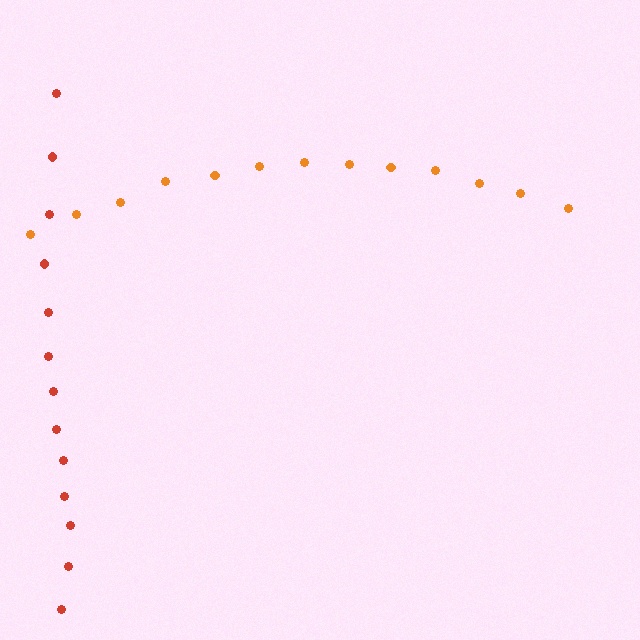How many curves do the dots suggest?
There are 2 distinct paths.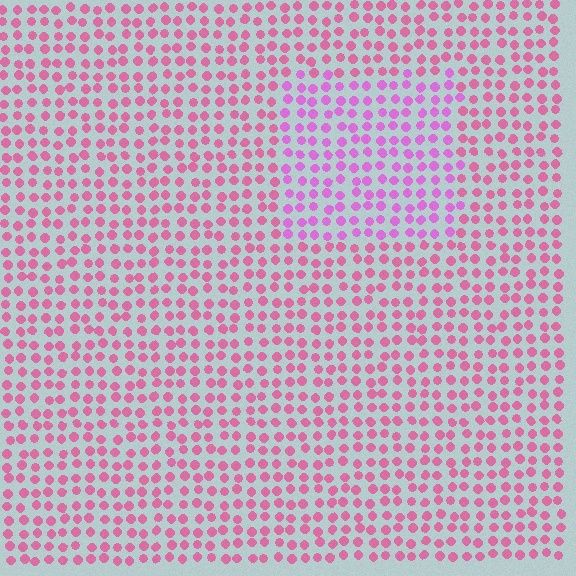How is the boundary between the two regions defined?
The boundary is defined purely by a slight shift in hue (about 30 degrees). Spacing, size, and orientation are identical on both sides.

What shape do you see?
I see a rectangle.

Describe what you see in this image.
The image is filled with small pink elements in a uniform arrangement. A rectangle-shaped region is visible where the elements are tinted to a slightly different hue, forming a subtle color boundary.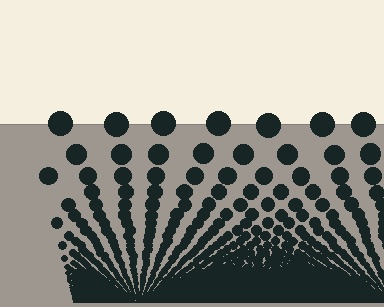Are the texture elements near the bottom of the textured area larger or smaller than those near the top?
Smaller. The gradient is inverted — elements near the bottom are smaller and denser.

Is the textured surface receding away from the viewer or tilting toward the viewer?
The surface appears to tilt toward the viewer. Texture elements get larger and sparser toward the top.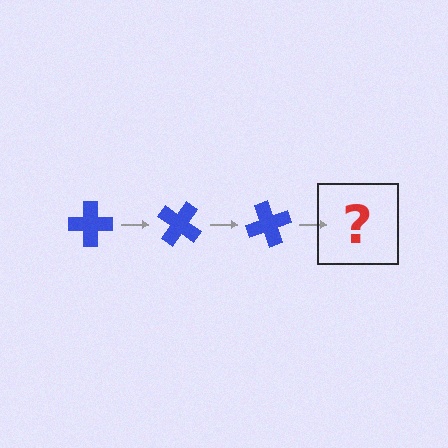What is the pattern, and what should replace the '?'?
The pattern is that the cross rotates 35 degrees each step. The '?' should be a blue cross rotated 105 degrees.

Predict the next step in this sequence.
The next step is a blue cross rotated 105 degrees.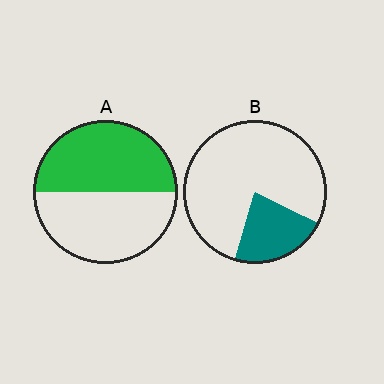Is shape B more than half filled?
No.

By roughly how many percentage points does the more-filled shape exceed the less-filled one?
By roughly 30 percentage points (A over B).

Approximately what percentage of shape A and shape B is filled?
A is approximately 50% and B is approximately 20%.